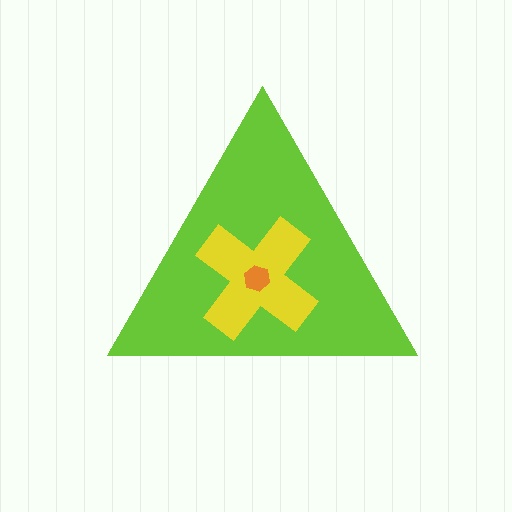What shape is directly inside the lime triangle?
The yellow cross.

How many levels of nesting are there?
3.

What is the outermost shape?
The lime triangle.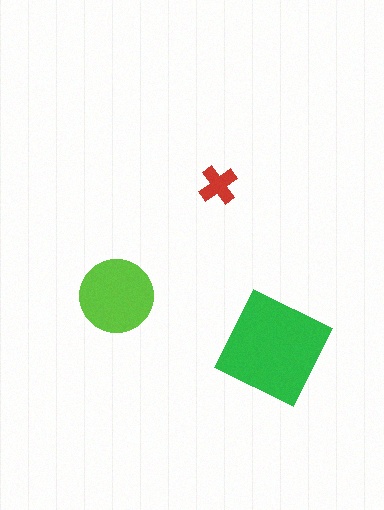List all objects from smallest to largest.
The red cross, the lime circle, the green square.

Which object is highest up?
The red cross is topmost.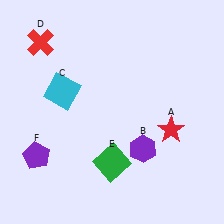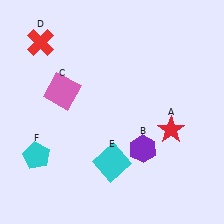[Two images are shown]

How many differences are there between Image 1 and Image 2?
There are 3 differences between the two images.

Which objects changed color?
C changed from cyan to pink. E changed from green to cyan. F changed from purple to cyan.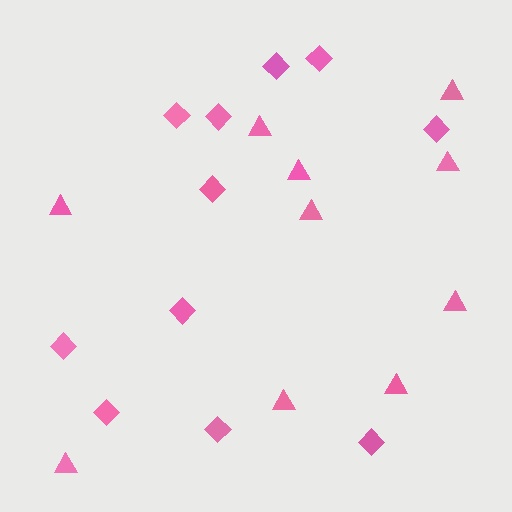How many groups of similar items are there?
There are 2 groups: one group of diamonds (11) and one group of triangles (10).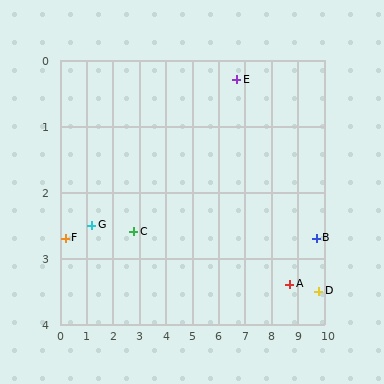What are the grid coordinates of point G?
Point G is at approximately (1.2, 2.5).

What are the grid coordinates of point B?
Point B is at approximately (9.7, 2.7).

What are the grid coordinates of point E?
Point E is at approximately (6.7, 0.3).